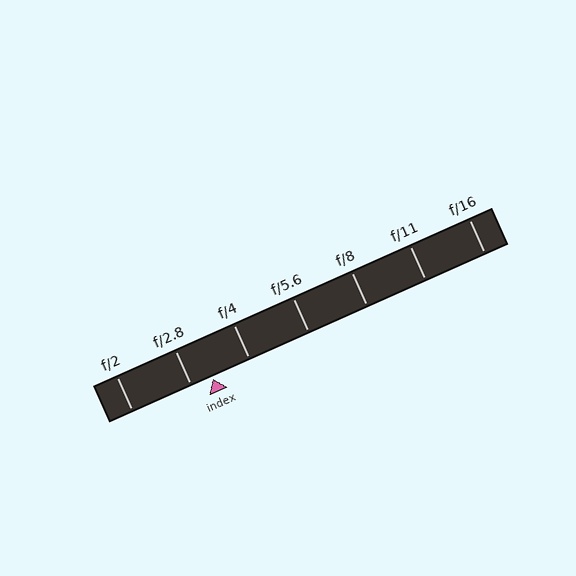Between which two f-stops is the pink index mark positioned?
The index mark is between f/2.8 and f/4.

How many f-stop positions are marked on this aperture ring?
There are 7 f-stop positions marked.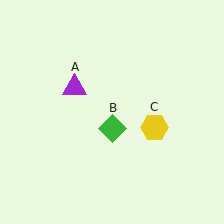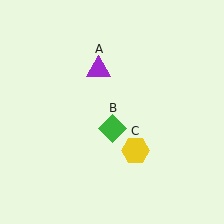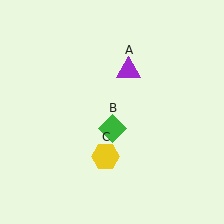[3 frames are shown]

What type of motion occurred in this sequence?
The purple triangle (object A), yellow hexagon (object C) rotated clockwise around the center of the scene.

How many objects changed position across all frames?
2 objects changed position: purple triangle (object A), yellow hexagon (object C).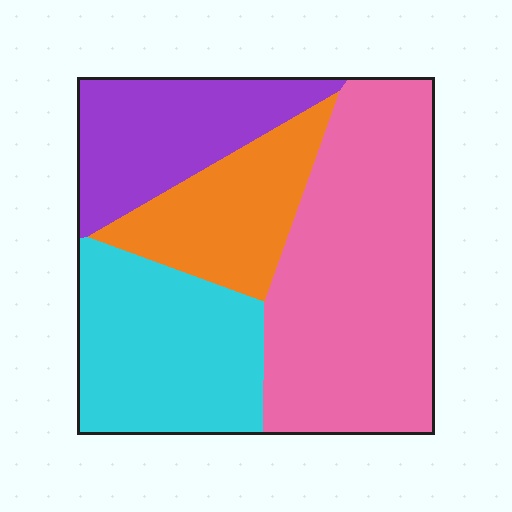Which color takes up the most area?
Pink, at roughly 40%.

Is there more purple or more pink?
Pink.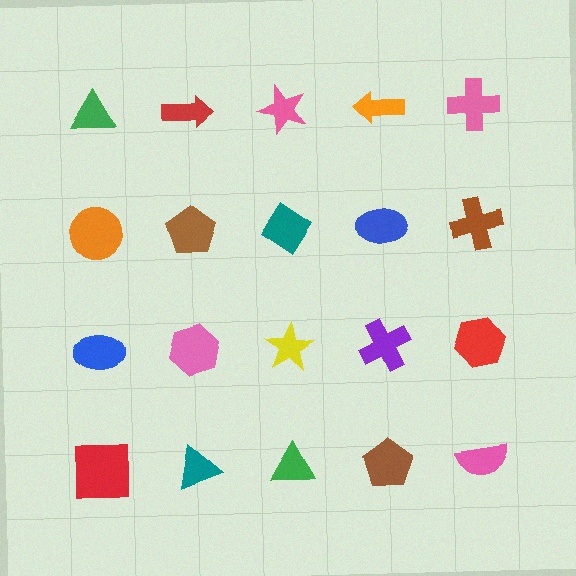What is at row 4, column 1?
A red square.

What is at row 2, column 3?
A teal diamond.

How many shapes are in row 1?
5 shapes.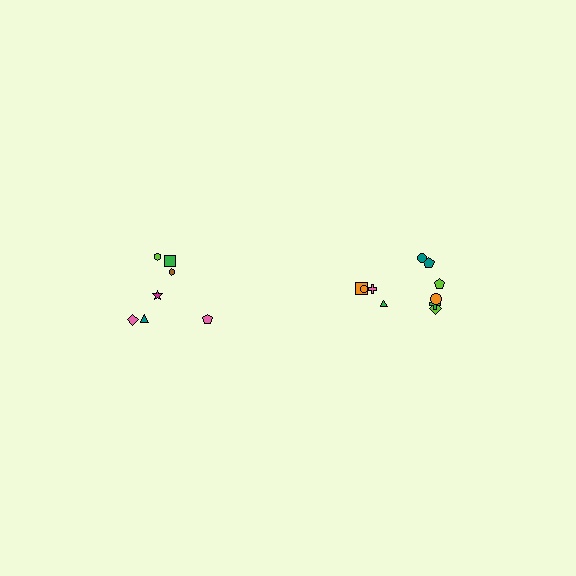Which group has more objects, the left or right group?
The right group.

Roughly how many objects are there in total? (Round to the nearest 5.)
Roughly 15 objects in total.